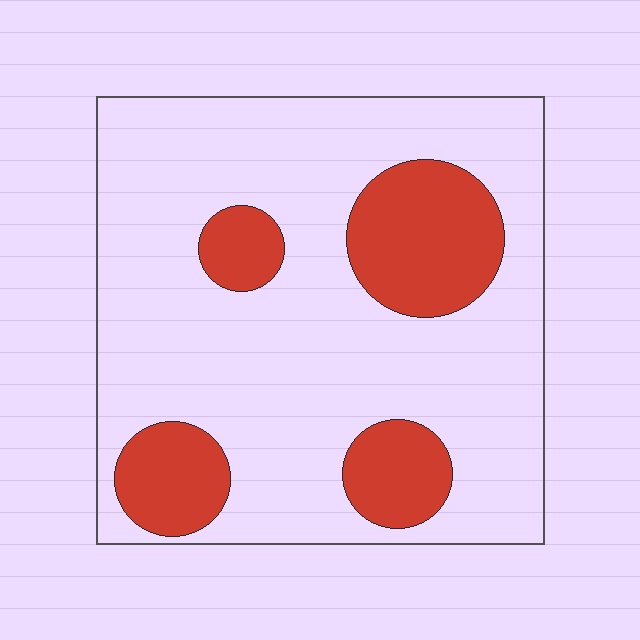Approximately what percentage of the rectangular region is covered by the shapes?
Approximately 25%.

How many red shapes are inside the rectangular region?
4.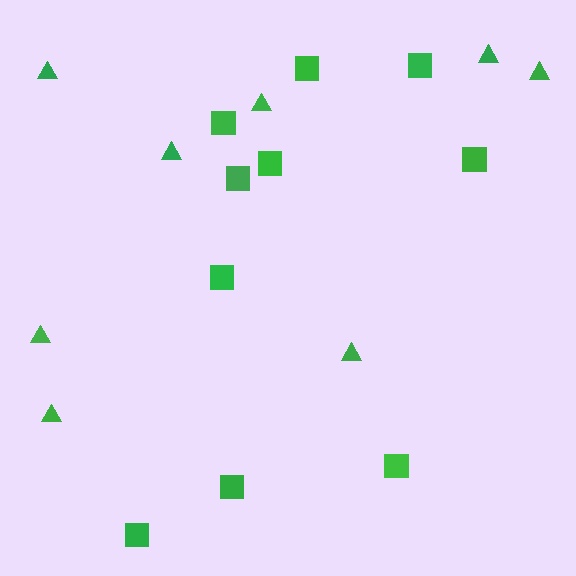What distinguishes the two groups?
There are 2 groups: one group of squares (10) and one group of triangles (8).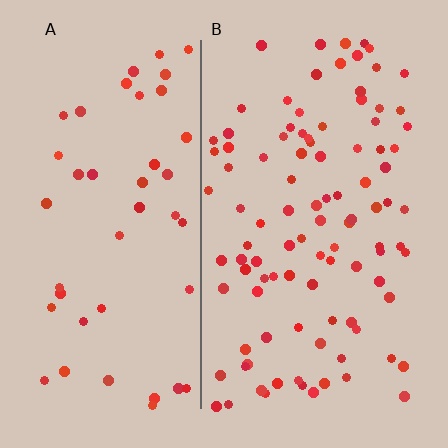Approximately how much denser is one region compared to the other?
Approximately 2.2× — region B over region A.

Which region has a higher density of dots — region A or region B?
B (the right).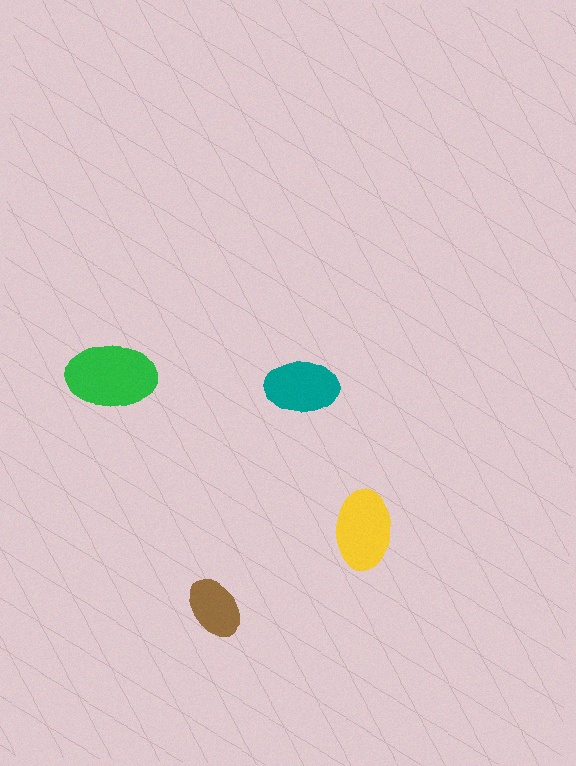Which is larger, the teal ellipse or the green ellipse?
The green one.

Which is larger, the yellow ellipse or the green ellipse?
The green one.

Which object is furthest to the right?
The yellow ellipse is rightmost.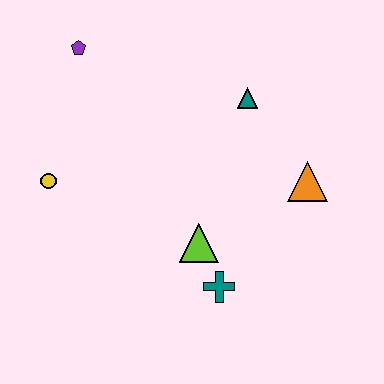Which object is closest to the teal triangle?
The orange triangle is closest to the teal triangle.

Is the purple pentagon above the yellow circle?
Yes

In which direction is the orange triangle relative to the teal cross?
The orange triangle is above the teal cross.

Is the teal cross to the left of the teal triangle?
Yes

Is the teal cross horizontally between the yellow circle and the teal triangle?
Yes